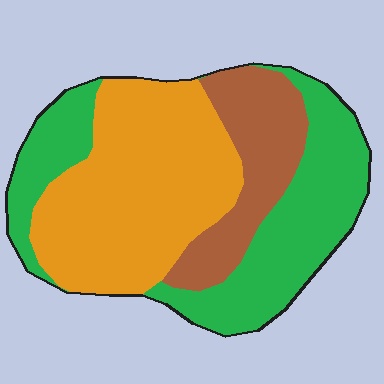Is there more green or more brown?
Green.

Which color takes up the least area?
Brown, at roughly 20%.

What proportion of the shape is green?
Green takes up about three eighths (3/8) of the shape.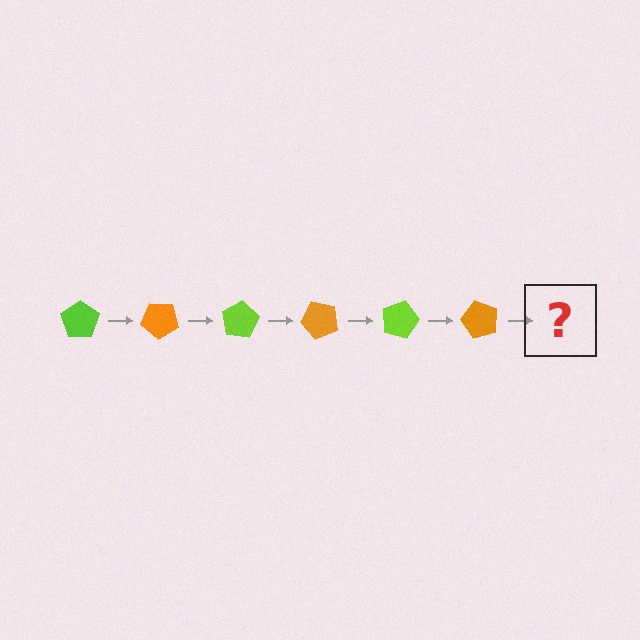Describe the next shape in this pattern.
It should be a lime pentagon, rotated 240 degrees from the start.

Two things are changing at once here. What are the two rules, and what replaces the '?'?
The two rules are that it rotates 40 degrees each step and the color cycles through lime and orange. The '?' should be a lime pentagon, rotated 240 degrees from the start.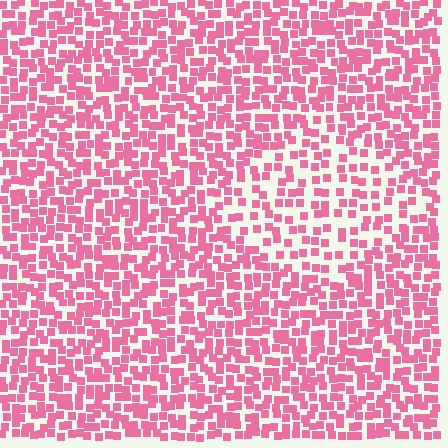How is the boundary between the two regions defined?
The boundary is defined by a change in element density (approximately 1.8x ratio). All elements are the same color, size, and shape.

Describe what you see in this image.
The image contains small pink elements arranged at two different densities. A diamond-shaped region is visible where the elements are less densely packed than the surrounding area.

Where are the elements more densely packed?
The elements are more densely packed outside the diamond boundary.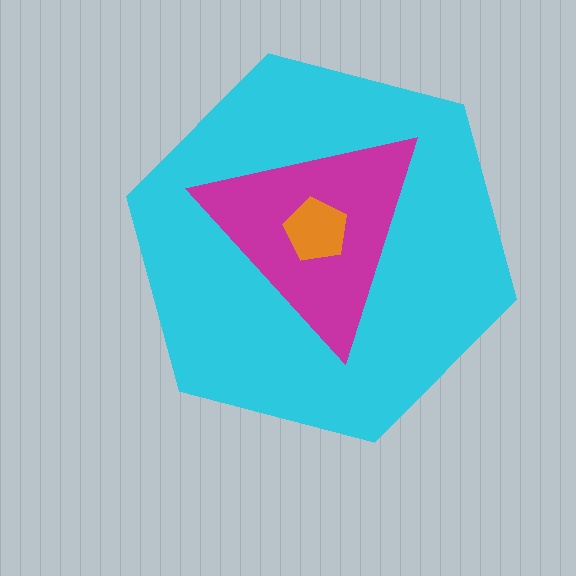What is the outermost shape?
The cyan hexagon.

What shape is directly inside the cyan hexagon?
The magenta triangle.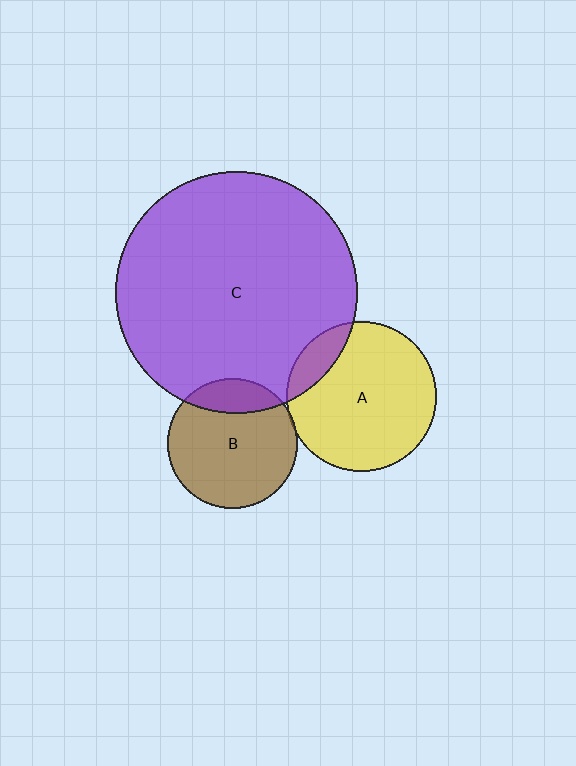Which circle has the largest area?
Circle C (purple).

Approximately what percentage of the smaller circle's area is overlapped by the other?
Approximately 15%.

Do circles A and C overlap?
Yes.